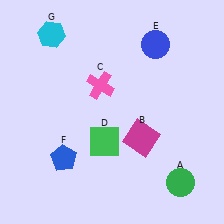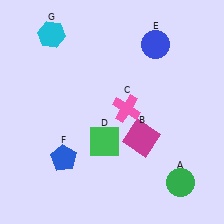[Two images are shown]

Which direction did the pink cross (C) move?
The pink cross (C) moved right.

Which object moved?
The pink cross (C) moved right.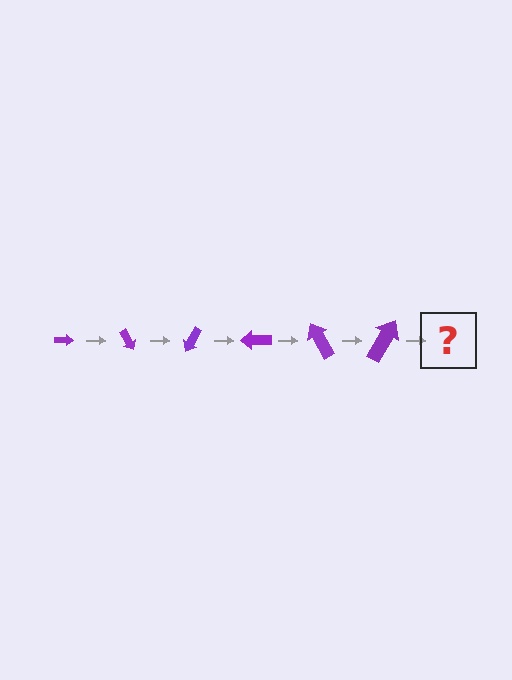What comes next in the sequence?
The next element should be an arrow, larger than the previous one and rotated 360 degrees from the start.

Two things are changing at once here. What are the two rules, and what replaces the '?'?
The two rules are that the arrow grows larger each step and it rotates 60 degrees each step. The '?' should be an arrow, larger than the previous one and rotated 360 degrees from the start.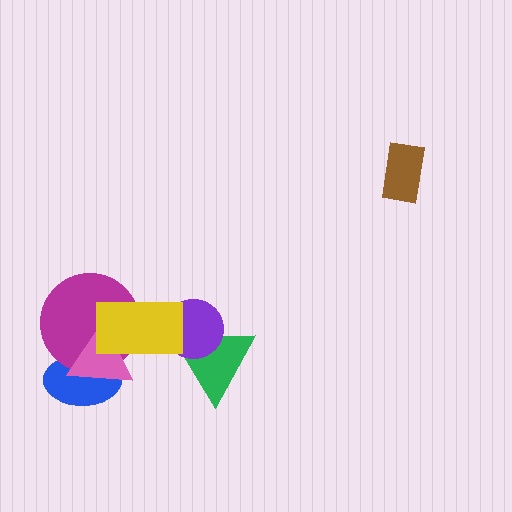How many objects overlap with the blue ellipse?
2 objects overlap with the blue ellipse.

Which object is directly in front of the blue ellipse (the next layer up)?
The magenta circle is directly in front of the blue ellipse.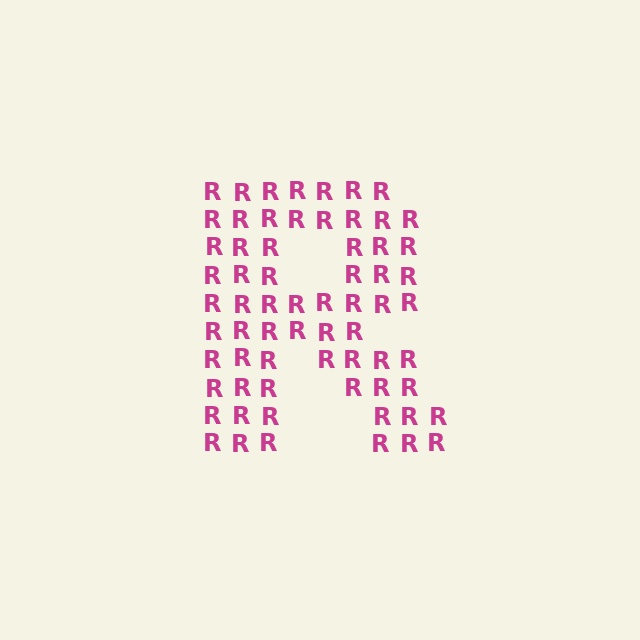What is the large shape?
The large shape is the letter R.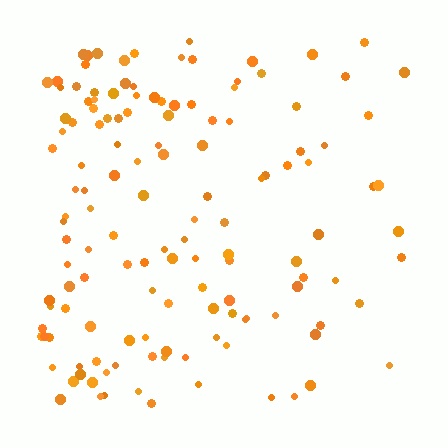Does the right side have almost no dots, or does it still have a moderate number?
Still a moderate number, just noticeably fewer than the left.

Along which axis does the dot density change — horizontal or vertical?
Horizontal.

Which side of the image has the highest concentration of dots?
The left.